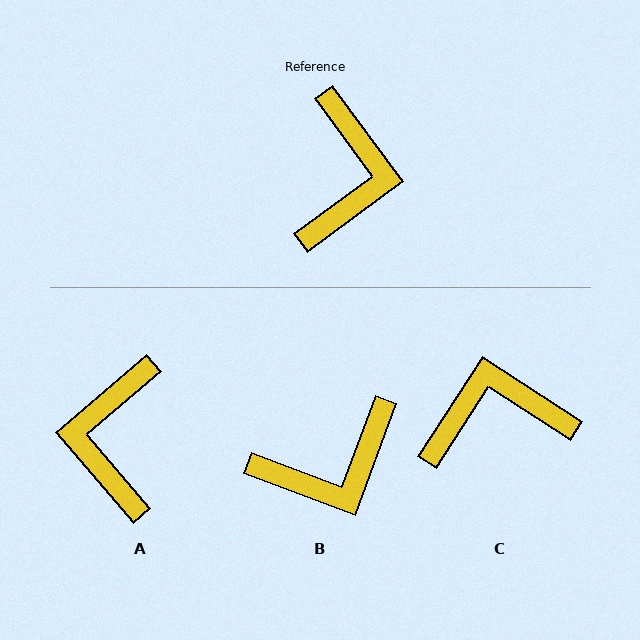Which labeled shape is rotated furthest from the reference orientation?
A, about 176 degrees away.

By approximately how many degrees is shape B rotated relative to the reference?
Approximately 57 degrees clockwise.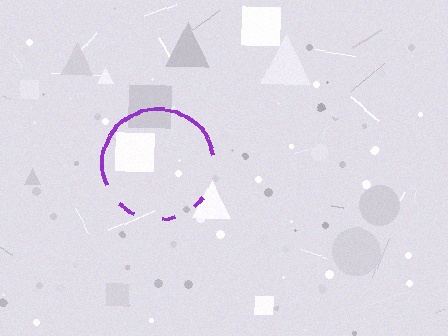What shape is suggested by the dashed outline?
The dashed outline suggests a circle.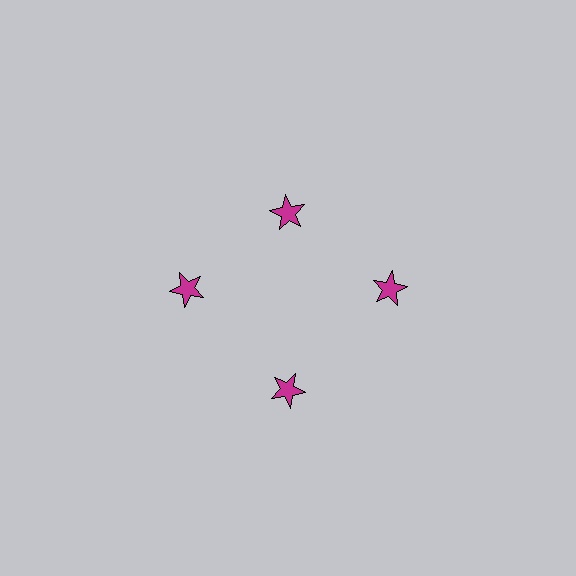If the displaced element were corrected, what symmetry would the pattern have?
It would have 4-fold rotational symmetry — the pattern would map onto itself every 90 degrees.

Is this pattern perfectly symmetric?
No. The 4 magenta stars are arranged in a ring, but one element near the 12 o'clock position is pulled inward toward the center, breaking the 4-fold rotational symmetry.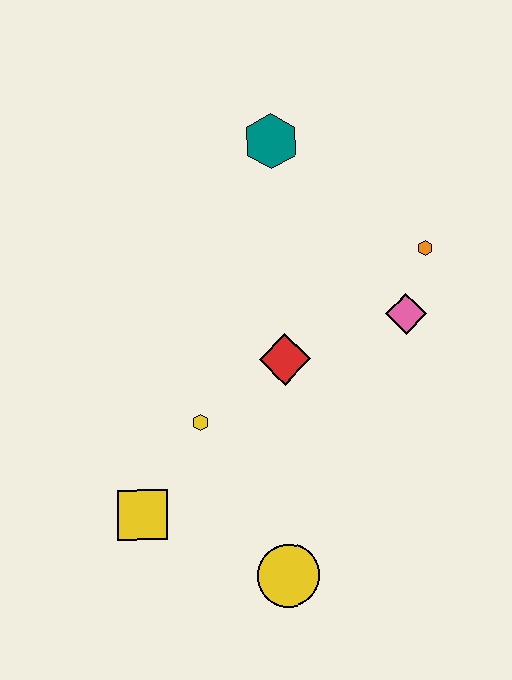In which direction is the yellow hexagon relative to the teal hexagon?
The yellow hexagon is below the teal hexagon.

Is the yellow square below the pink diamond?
Yes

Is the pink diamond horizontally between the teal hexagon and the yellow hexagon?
No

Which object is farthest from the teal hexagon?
The yellow circle is farthest from the teal hexagon.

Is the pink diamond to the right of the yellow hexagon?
Yes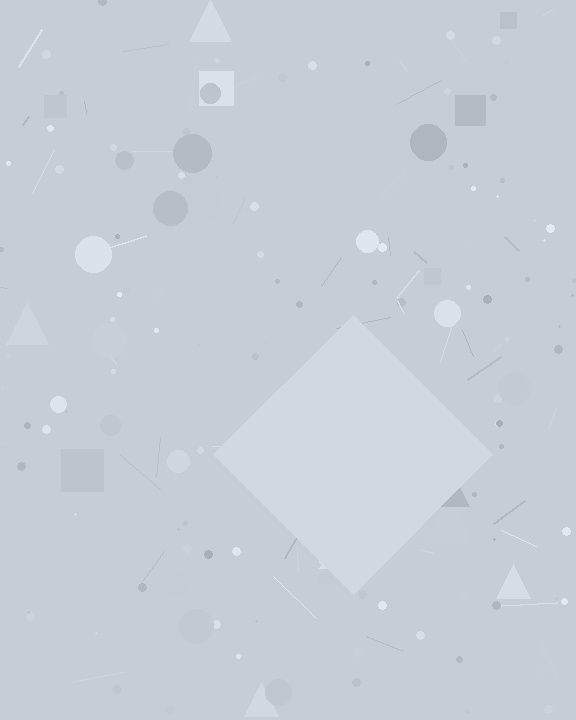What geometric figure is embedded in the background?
A diamond is embedded in the background.